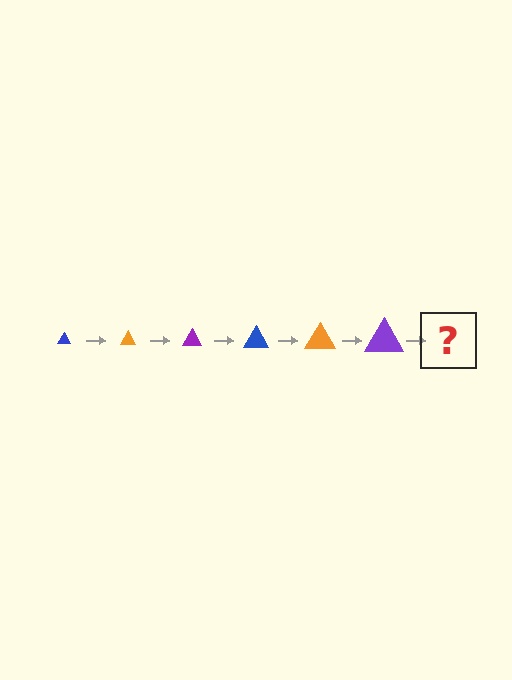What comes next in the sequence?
The next element should be a blue triangle, larger than the previous one.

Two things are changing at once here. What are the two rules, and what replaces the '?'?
The two rules are that the triangle grows larger each step and the color cycles through blue, orange, and purple. The '?' should be a blue triangle, larger than the previous one.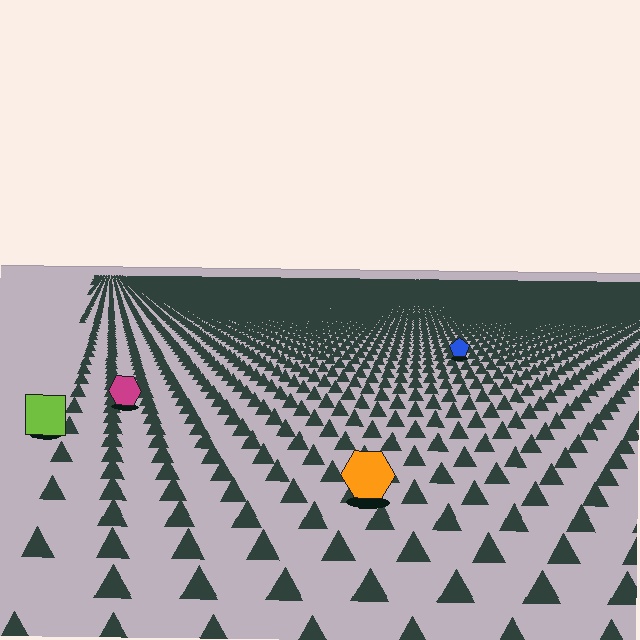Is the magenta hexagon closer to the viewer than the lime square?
No. The lime square is closer — you can tell from the texture gradient: the ground texture is coarser near it.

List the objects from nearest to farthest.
From nearest to farthest: the orange hexagon, the lime square, the magenta hexagon, the blue pentagon.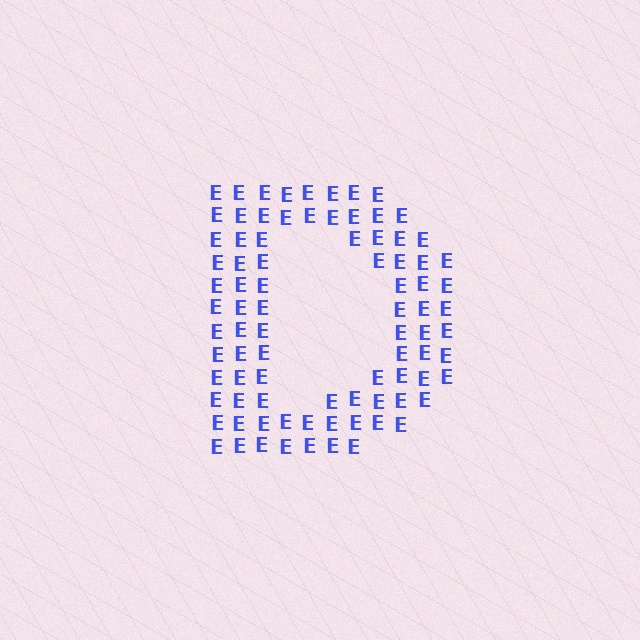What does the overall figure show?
The overall figure shows the letter D.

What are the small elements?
The small elements are letter E's.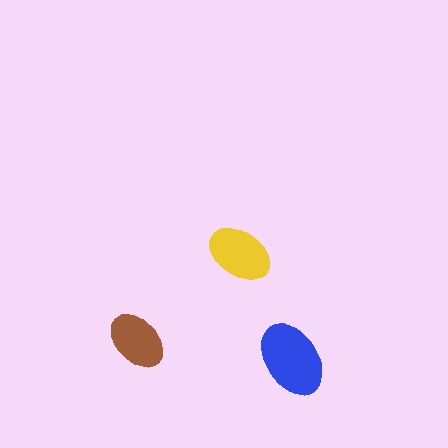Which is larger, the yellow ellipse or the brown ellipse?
The yellow one.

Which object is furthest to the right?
The blue ellipse is rightmost.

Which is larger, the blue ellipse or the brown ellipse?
The blue one.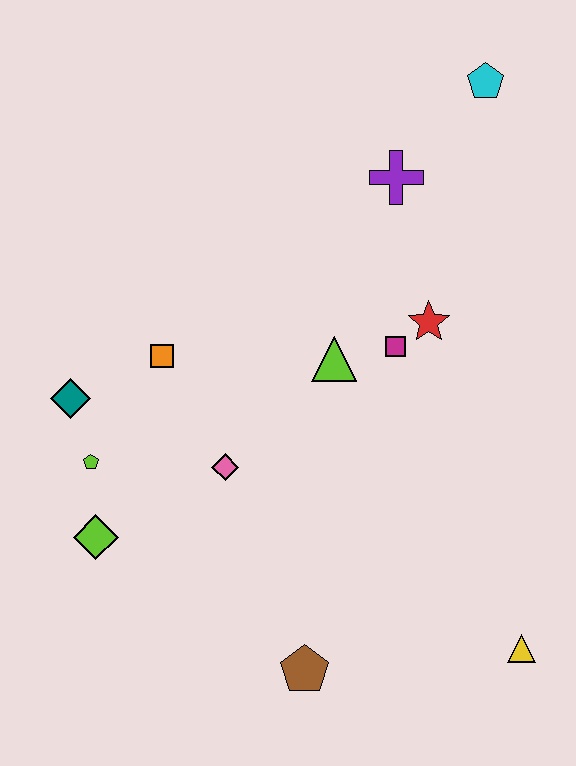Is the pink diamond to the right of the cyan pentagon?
No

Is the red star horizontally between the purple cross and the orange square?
No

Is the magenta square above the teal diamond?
Yes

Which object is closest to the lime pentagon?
The teal diamond is closest to the lime pentagon.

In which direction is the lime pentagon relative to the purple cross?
The lime pentagon is to the left of the purple cross.